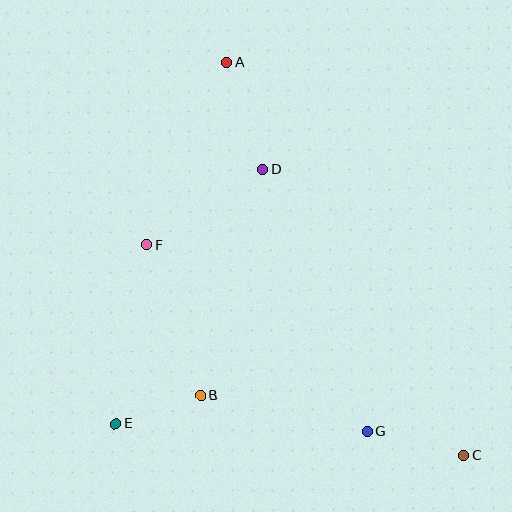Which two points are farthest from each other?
Points A and C are farthest from each other.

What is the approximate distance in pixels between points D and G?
The distance between D and G is approximately 281 pixels.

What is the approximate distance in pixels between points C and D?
The distance between C and D is approximately 349 pixels.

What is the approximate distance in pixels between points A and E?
The distance between A and E is approximately 378 pixels.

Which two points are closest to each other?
Points B and E are closest to each other.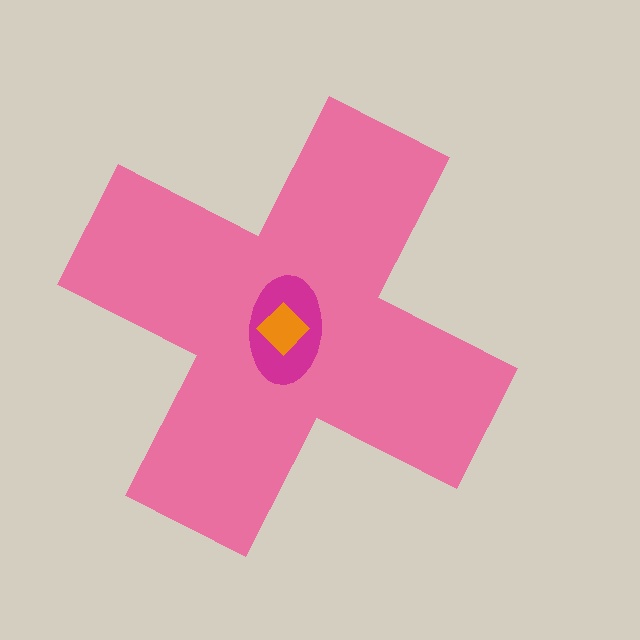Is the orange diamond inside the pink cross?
Yes.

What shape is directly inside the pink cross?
The magenta ellipse.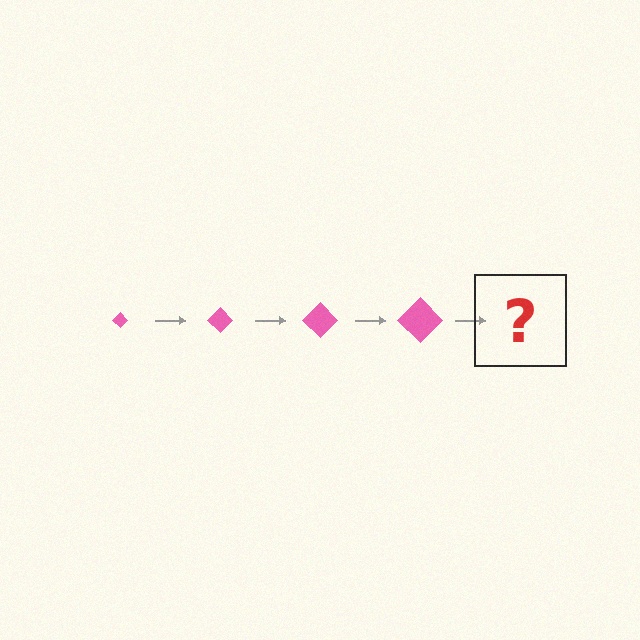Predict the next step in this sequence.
The next step is a pink diamond, larger than the previous one.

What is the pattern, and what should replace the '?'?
The pattern is that the diamond gets progressively larger each step. The '?' should be a pink diamond, larger than the previous one.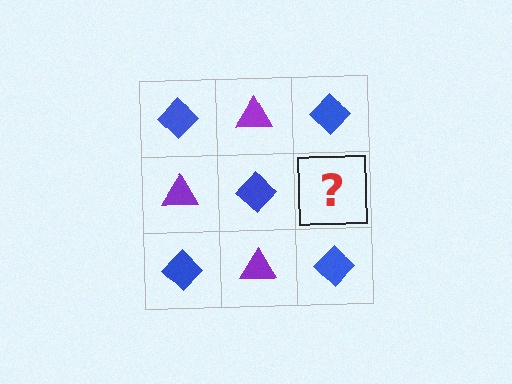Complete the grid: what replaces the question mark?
The question mark should be replaced with a purple triangle.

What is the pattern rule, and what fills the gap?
The rule is that it alternates blue diamond and purple triangle in a checkerboard pattern. The gap should be filled with a purple triangle.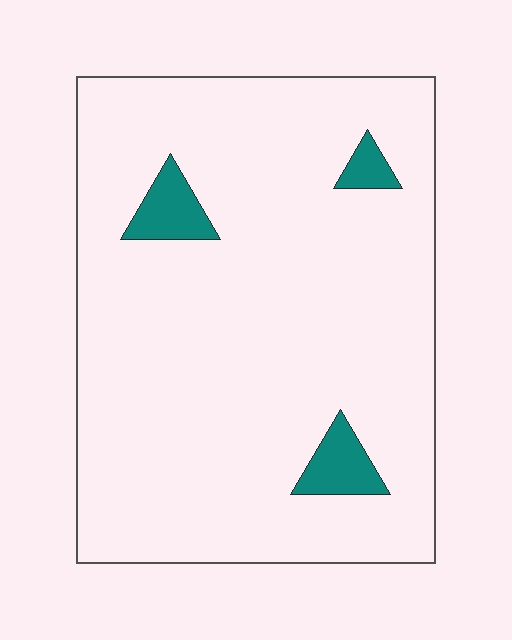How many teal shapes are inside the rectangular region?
3.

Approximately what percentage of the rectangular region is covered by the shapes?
Approximately 5%.